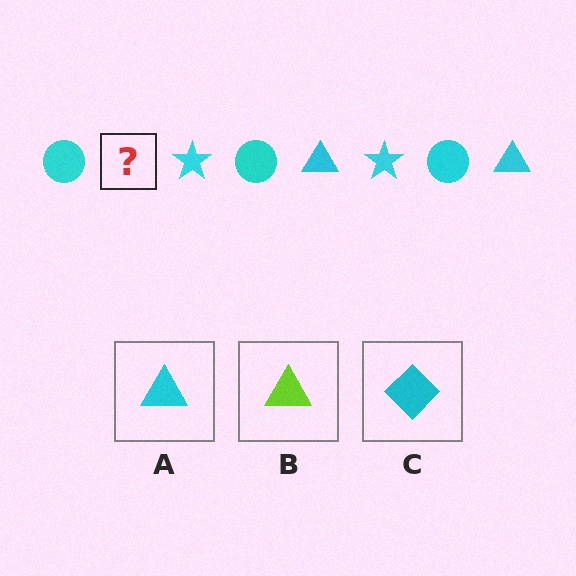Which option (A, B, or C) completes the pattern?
A.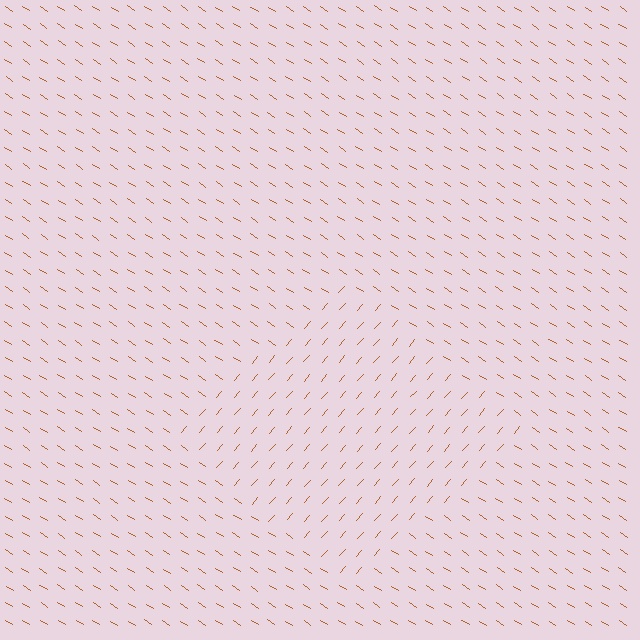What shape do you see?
I see a diamond.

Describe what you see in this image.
The image is filled with small brown line segments. A diamond region in the image has lines oriented differently from the surrounding lines, creating a visible texture boundary.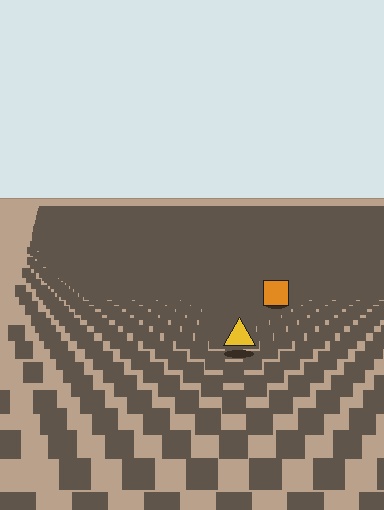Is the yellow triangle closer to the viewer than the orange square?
Yes. The yellow triangle is closer — you can tell from the texture gradient: the ground texture is coarser near it.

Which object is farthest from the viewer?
The orange square is farthest from the viewer. It appears smaller and the ground texture around it is denser.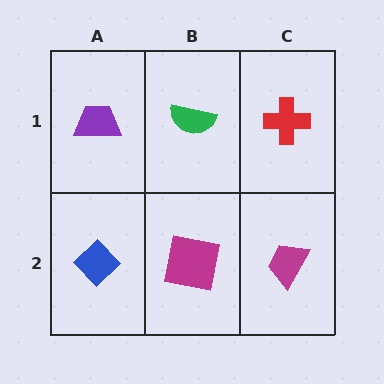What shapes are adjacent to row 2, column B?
A green semicircle (row 1, column B), a blue diamond (row 2, column A), a magenta trapezoid (row 2, column C).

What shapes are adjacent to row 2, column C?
A red cross (row 1, column C), a magenta square (row 2, column B).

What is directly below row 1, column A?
A blue diamond.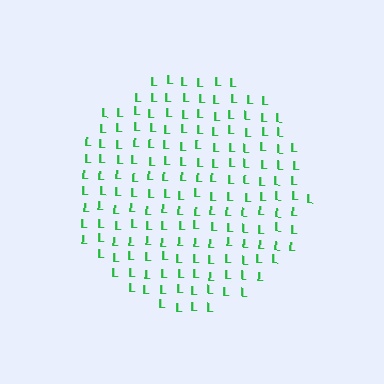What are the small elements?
The small elements are letter L's.